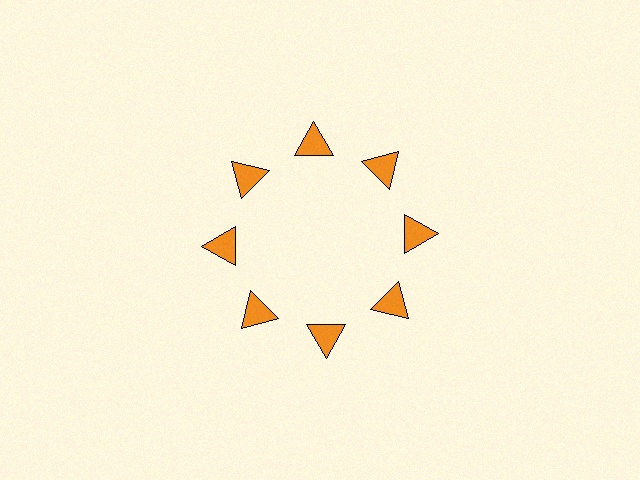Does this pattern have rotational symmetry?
Yes, this pattern has 8-fold rotational symmetry. It looks the same after rotating 45 degrees around the center.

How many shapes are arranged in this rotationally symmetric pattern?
There are 8 shapes, arranged in 8 groups of 1.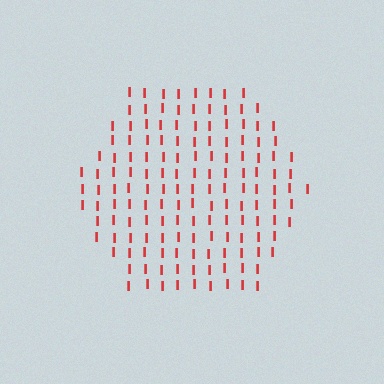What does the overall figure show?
The overall figure shows a hexagon.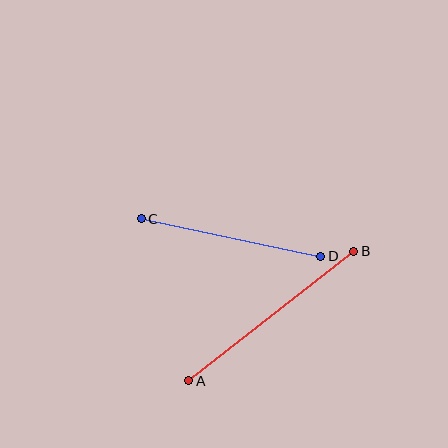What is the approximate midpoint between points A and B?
The midpoint is at approximately (271, 316) pixels.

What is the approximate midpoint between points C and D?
The midpoint is at approximately (231, 237) pixels.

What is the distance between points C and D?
The distance is approximately 183 pixels.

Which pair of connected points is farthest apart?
Points A and B are farthest apart.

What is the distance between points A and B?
The distance is approximately 210 pixels.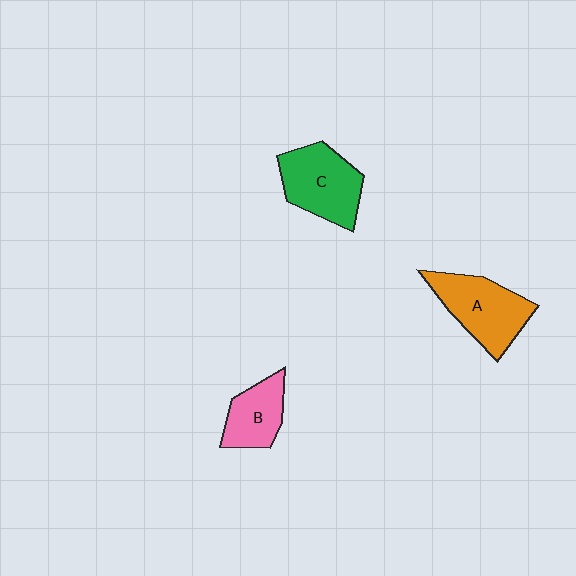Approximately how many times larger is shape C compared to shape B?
Approximately 1.5 times.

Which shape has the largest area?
Shape A (orange).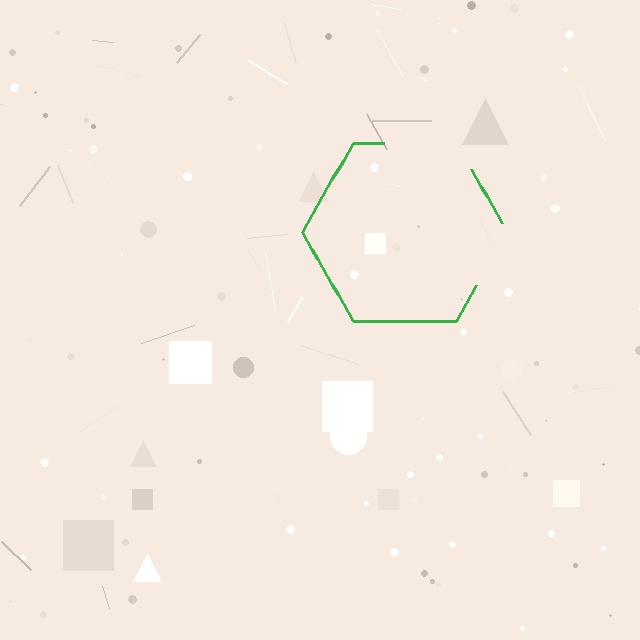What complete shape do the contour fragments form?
The contour fragments form a hexagon.